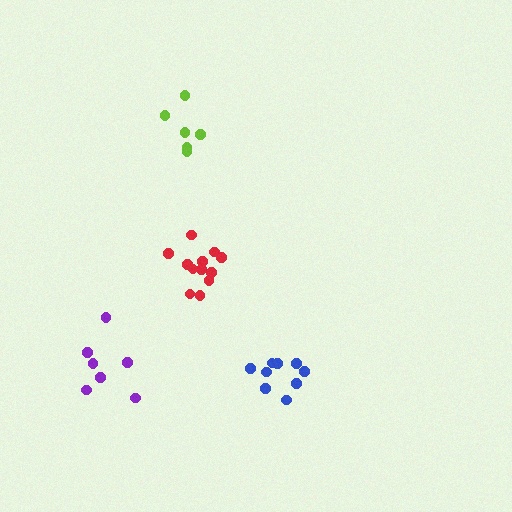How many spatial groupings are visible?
There are 4 spatial groupings.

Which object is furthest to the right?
The blue cluster is rightmost.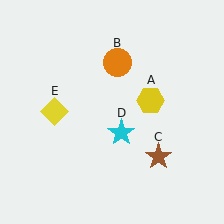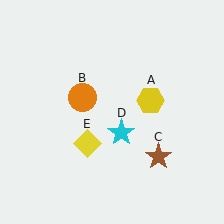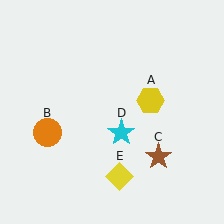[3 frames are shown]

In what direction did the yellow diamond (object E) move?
The yellow diamond (object E) moved down and to the right.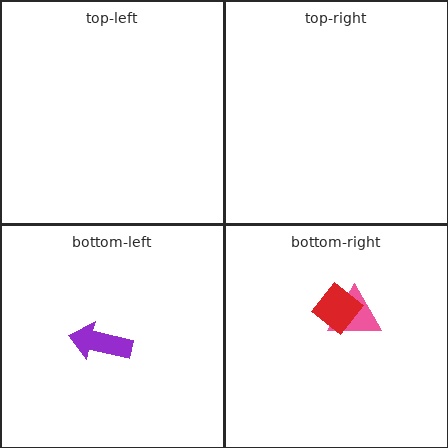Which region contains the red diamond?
The bottom-right region.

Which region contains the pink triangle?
The bottom-right region.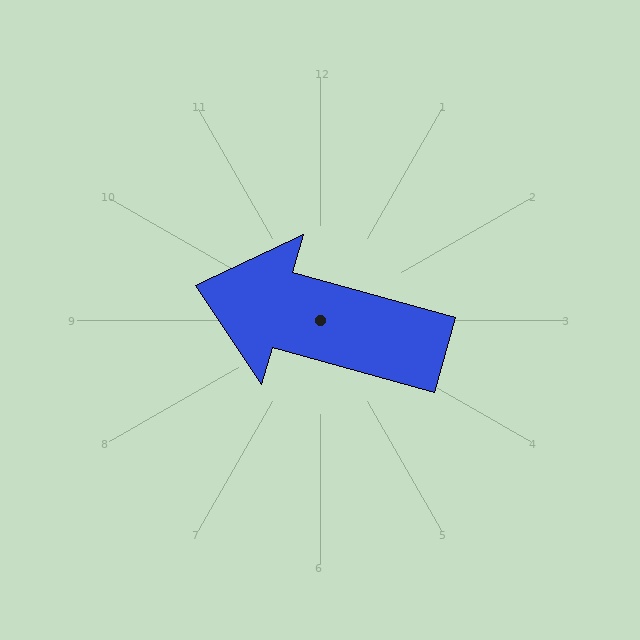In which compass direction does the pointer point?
West.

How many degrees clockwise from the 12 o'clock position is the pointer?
Approximately 286 degrees.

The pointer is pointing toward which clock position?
Roughly 10 o'clock.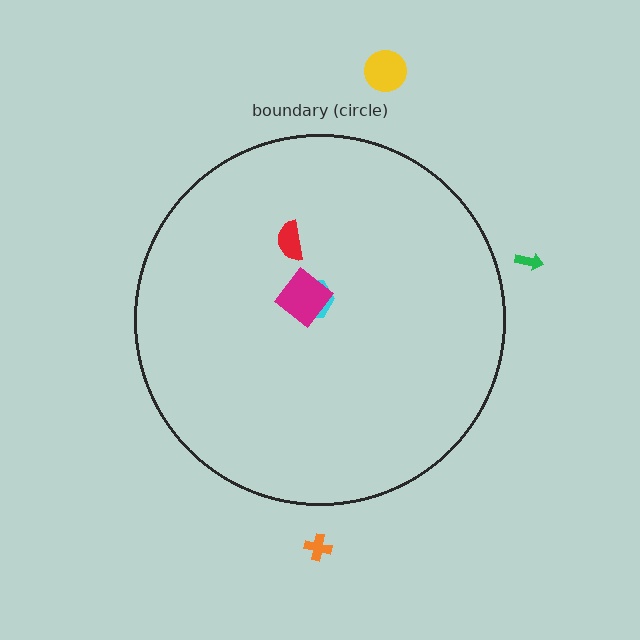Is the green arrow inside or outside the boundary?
Outside.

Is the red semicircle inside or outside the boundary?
Inside.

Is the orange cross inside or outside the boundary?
Outside.